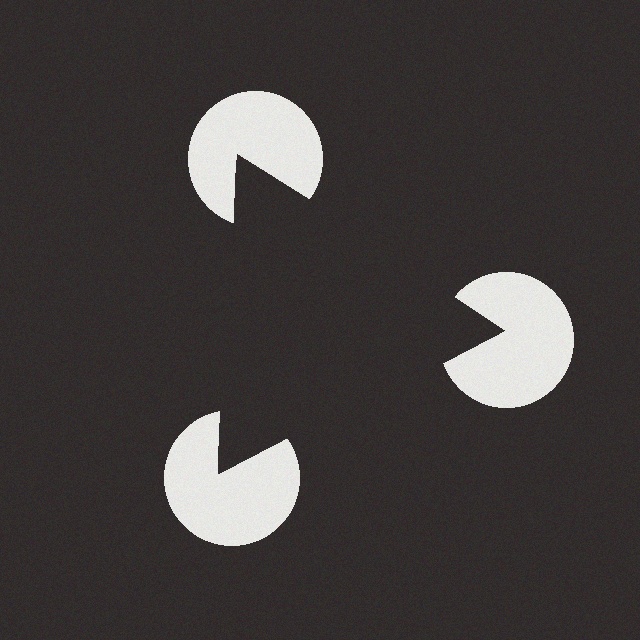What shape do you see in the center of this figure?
An illusory triangle — its edges are inferred from the aligned wedge cuts in the pac-man discs, not physically drawn.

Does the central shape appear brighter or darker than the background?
It typically appears slightly darker than the background, even though no actual brightness change is drawn.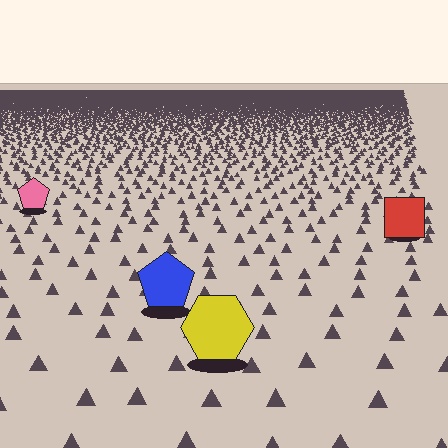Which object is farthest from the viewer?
The pink pentagon is farthest from the viewer. It appears smaller and the ground texture around it is denser.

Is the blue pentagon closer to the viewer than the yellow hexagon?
No. The yellow hexagon is closer — you can tell from the texture gradient: the ground texture is coarser near it.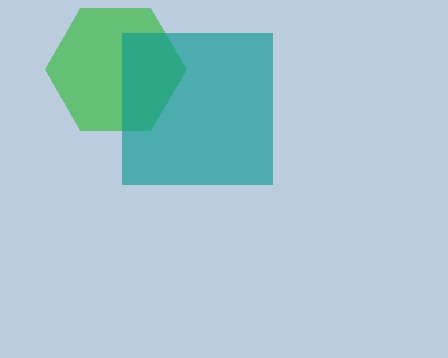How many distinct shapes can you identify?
There are 2 distinct shapes: a green hexagon, a teal square.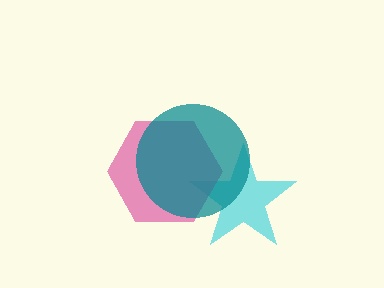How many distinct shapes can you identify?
There are 3 distinct shapes: a cyan star, a pink hexagon, a teal circle.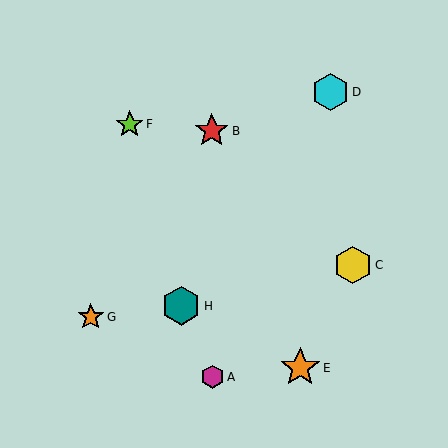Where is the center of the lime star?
The center of the lime star is at (130, 124).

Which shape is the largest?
The orange star (labeled E) is the largest.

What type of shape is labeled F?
Shape F is a lime star.